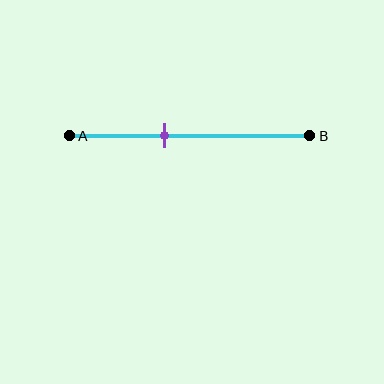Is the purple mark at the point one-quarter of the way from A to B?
No, the mark is at about 40% from A, not at the 25% one-quarter point.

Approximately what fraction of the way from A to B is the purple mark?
The purple mark is approximately 40% of the way from A to B.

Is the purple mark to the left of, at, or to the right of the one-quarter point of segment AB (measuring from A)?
The purple mark is to the right of the one-quarter point of segment AB.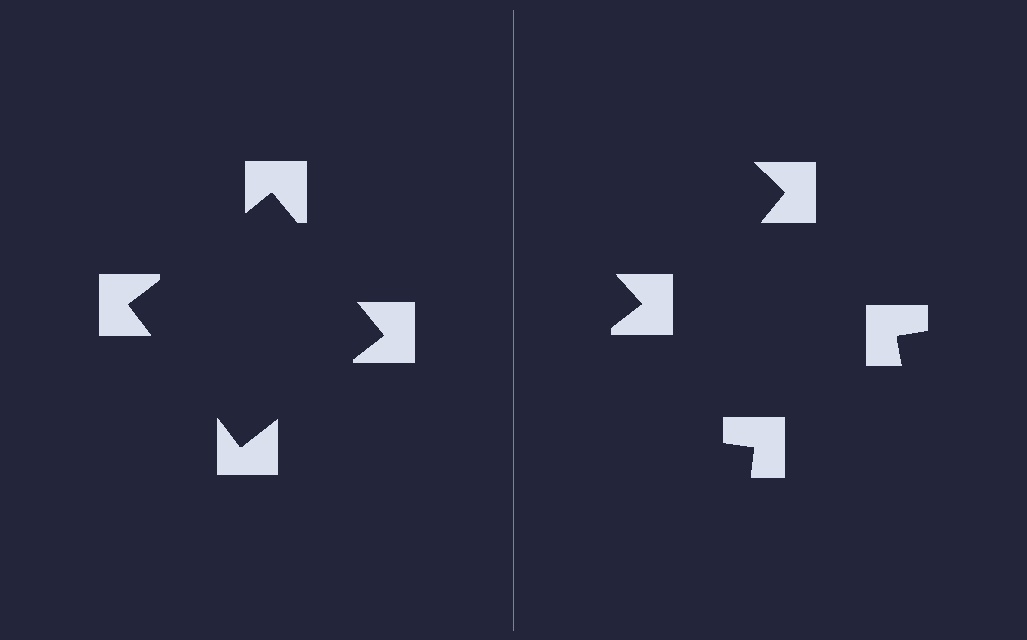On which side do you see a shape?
An illusory square appears on the left side. On the right side the wedge cuts are rotated, so no coherent shape forms.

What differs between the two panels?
The notched squares are positioned identically on both sides; only the wedge orientations differ. On the left they align to a square; on the right they are misaligned.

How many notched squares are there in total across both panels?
8 — 4 on each side.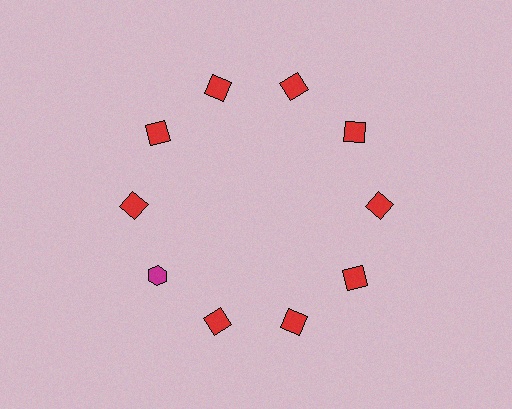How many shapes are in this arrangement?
There are 10 shapes arranged in a ring pattern.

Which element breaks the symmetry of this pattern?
The magenta hexagon at roughly the 8 o'clock position breaks the symmetry. All other shapes are red squares.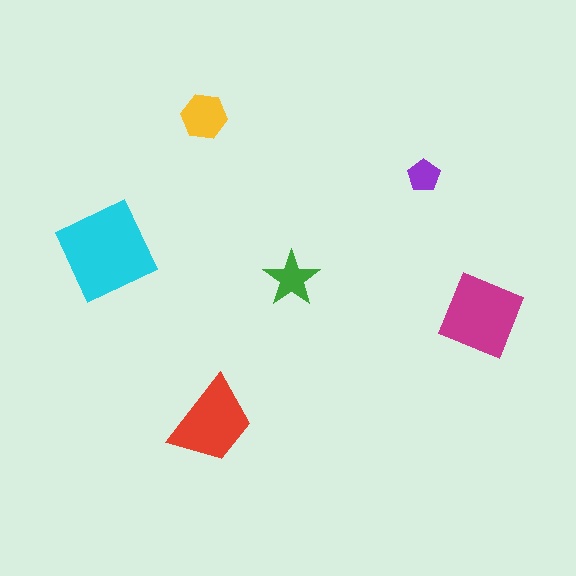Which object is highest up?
The yellow hexagon is topmost.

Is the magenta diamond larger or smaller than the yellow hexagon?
Larger.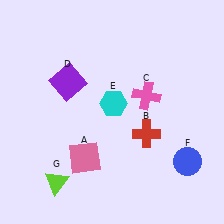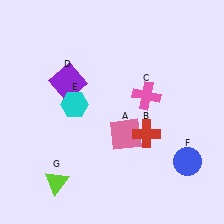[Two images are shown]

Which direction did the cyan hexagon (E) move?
The cyan hexagon (E) moved left.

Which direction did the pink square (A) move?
The pink square (A) moved right.